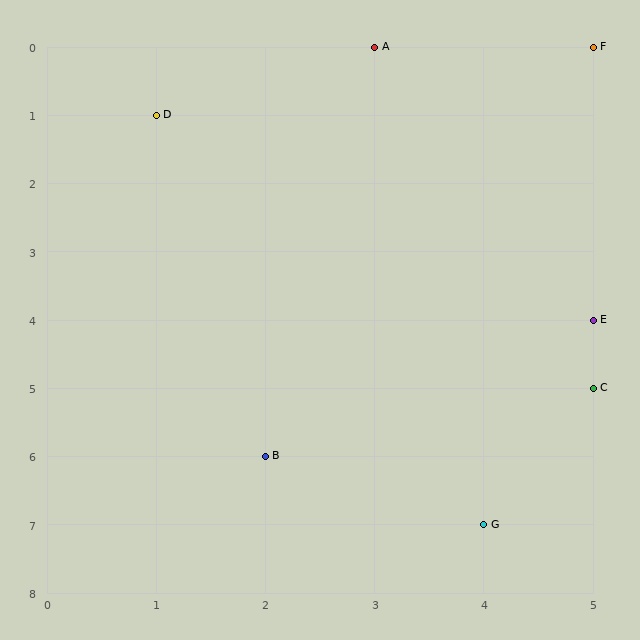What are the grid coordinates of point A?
Point A is at grid coordinates (3, 0).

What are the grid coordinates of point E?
Point E is at grid coordinates (5, 4).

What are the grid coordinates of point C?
Point C is at grid coordinates (5, 5).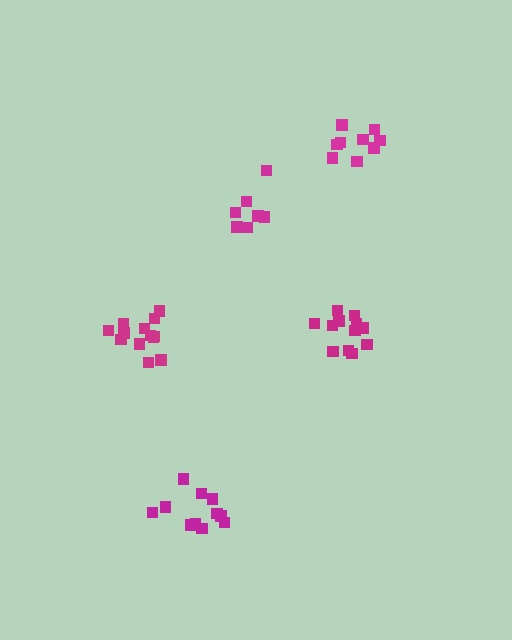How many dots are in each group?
Group 1: 7 dots, Group 2: 11 dots, Group 3: 13 dots, Group 4: 12 dots, Group 5: 9 dots (52 total).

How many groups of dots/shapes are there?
There are 5 groups.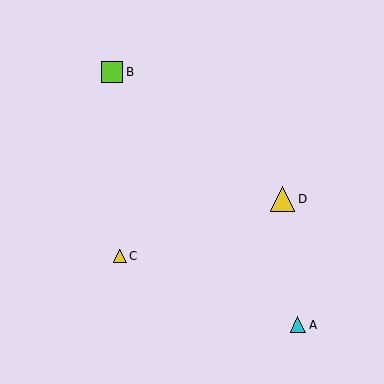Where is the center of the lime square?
The center of the lime square is at (112, 72).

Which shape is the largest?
The yellow triangle (labeled D) is the largest.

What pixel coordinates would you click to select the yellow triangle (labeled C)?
Click at (120, 256) to select the yellow triangle C.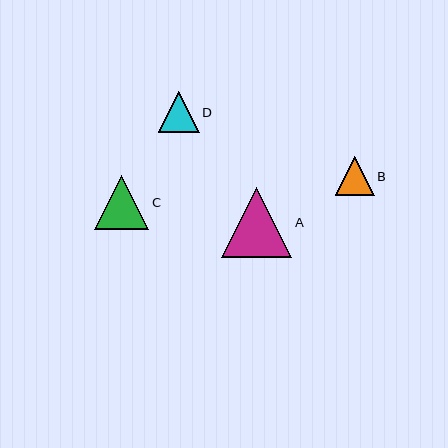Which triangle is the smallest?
Triangle B is the smallest with a size of approximately 39 pixels.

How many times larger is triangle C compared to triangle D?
Triangle C is approximately 1.3 times the size of triangle D.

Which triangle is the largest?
Triangle A is the largest with a size of approximately 70 pixels.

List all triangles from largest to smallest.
From largest to smallest: A, C, D, B.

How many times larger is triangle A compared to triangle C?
Triangle A is approximately 1.3 times the size of triangle C.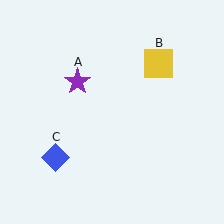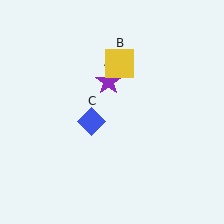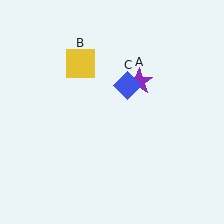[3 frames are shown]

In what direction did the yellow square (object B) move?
The yellow square (object B) moved left.